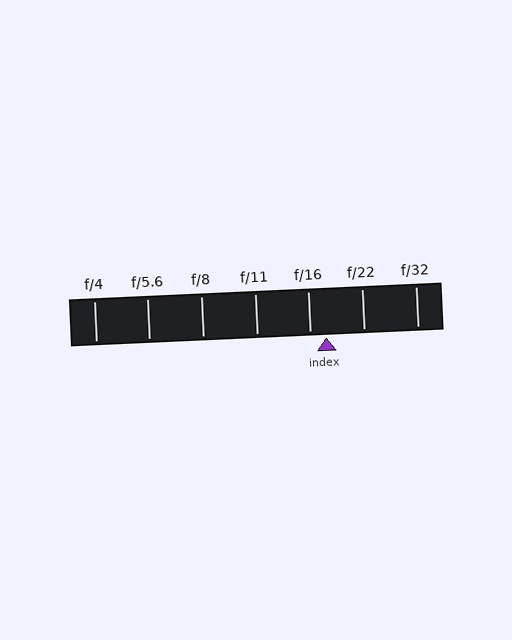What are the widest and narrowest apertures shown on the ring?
The widest aperture shown is f/4 and the narrowest is f/32.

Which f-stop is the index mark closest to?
The index mark is closest to f/16.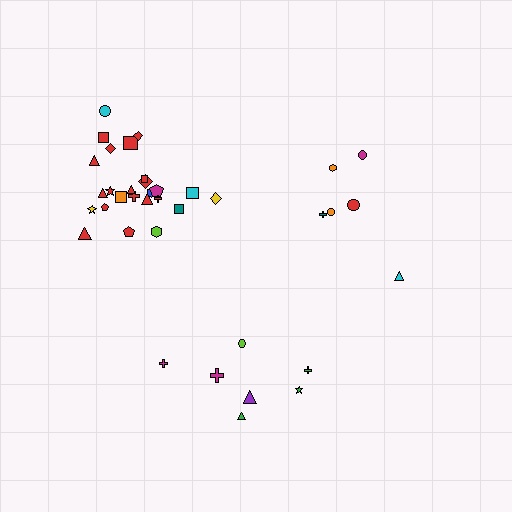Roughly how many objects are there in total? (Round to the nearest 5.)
Roughly 40 objects in total.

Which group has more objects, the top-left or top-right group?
The top-left group.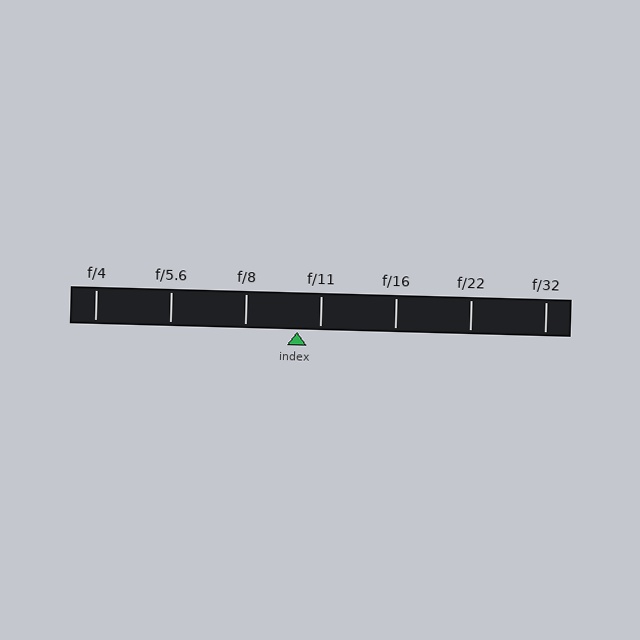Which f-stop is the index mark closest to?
The index mark is closest to f/11.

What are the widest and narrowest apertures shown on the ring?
The widest aperture shown is f/4 and the narrowest is f/32.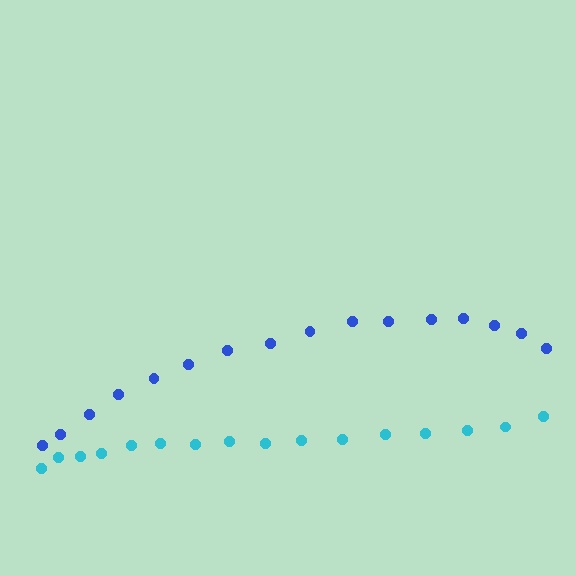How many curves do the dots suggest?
There are 2 distinct paths.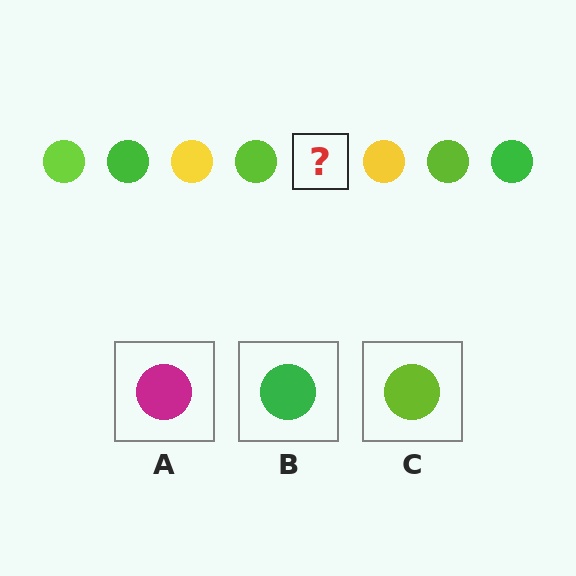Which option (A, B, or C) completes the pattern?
B.